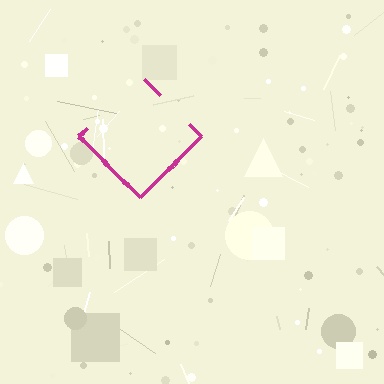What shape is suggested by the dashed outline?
The dashed outline suggests a diamond.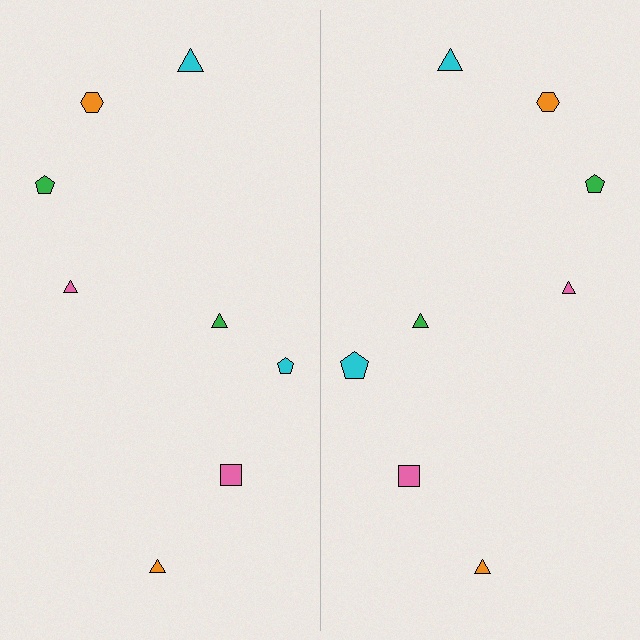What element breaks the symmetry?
The cyan pentagon on the right side has a different size than its mirror counterpart.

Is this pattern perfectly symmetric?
No, the pattern is not perfectly symmetric. The cyan pentagon on the right side has a different size than its mirror counterpart.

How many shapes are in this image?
There are 16 shapes in this image.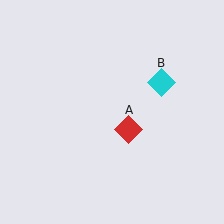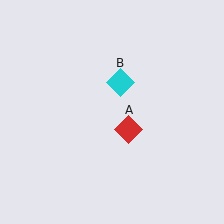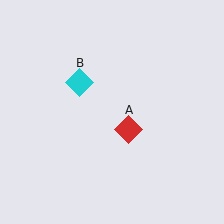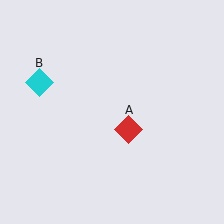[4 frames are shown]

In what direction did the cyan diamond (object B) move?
The cyan diamond (object B) moved left.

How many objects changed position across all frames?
1 object changed position: cyan diamond (object B).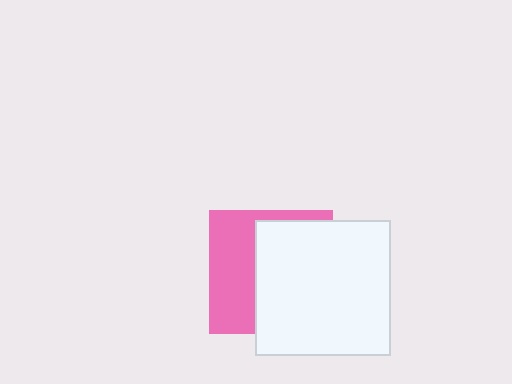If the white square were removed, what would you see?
You would see the complete pink square.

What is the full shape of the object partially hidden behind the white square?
The partially hidden object is a pink square.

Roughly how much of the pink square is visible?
A small part of it is visible (roughly 42%).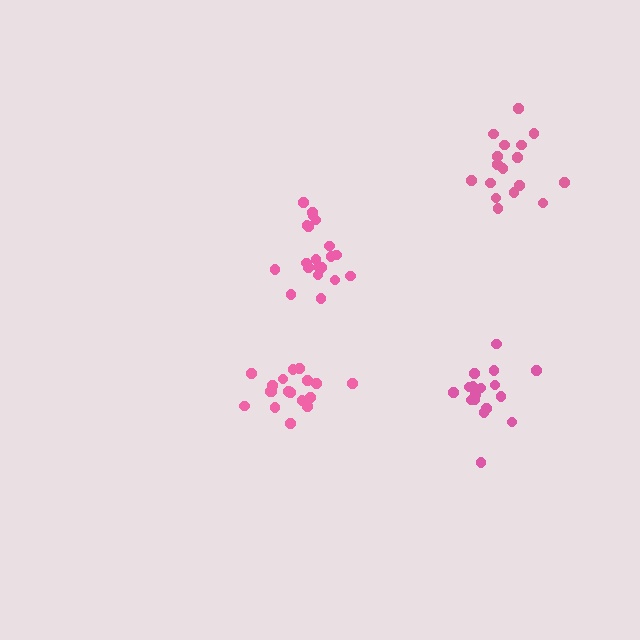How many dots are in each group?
Group 1: 17 dots, Group 2: 20 dots, Group 3: 18 dots, Group 4: 17 dots (72 total).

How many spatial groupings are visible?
There are 4 spatial groupings.